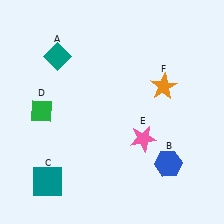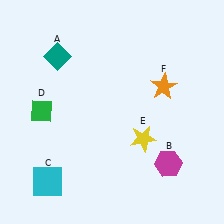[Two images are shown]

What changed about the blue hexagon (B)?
In Image 1, B is blue. In Image 2, it changed to magenta.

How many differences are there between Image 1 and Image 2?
There are 3 differences between the two images.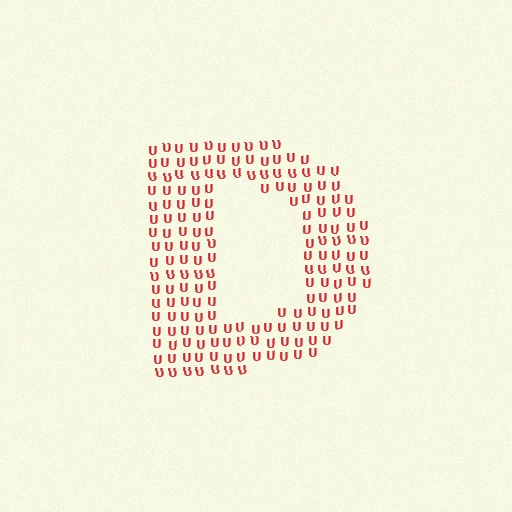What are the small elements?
The small elements are letter U's.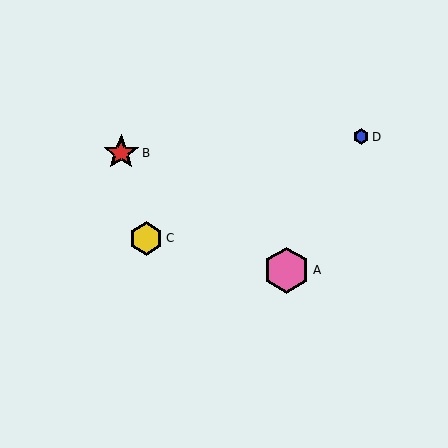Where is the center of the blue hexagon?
The center of the blue hexagon is at (361, 137).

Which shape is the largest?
The pink hexagon (labeled A) is the largest.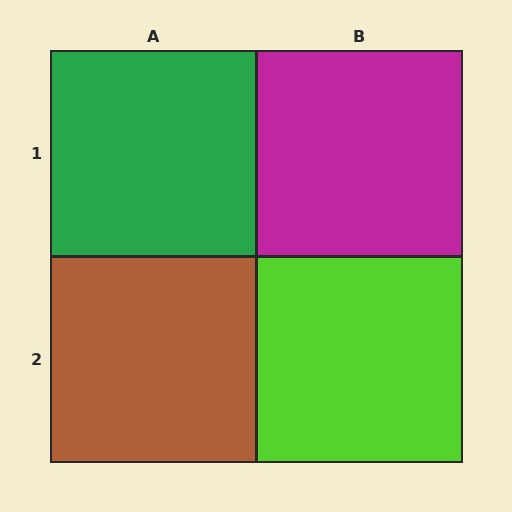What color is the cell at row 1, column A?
Green.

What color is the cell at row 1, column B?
Magenta.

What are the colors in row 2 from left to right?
Brown, lime.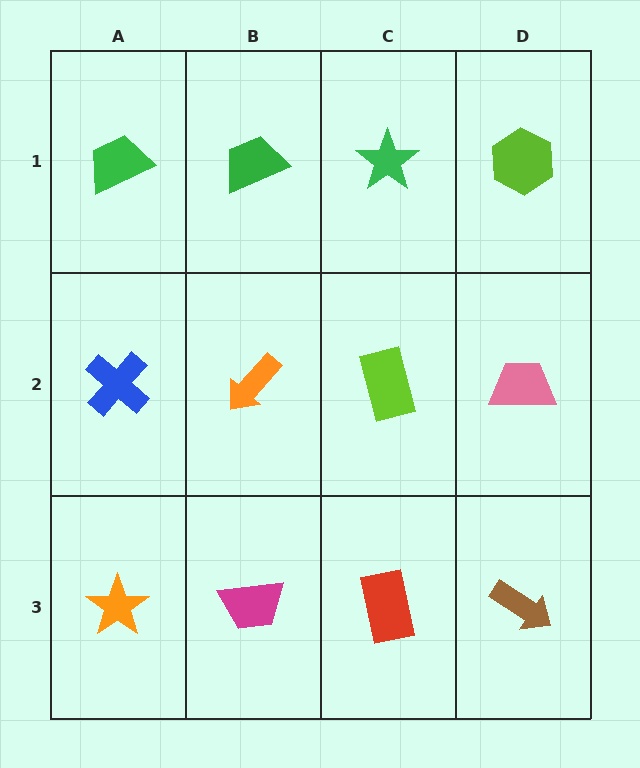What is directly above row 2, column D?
A lime hexagon.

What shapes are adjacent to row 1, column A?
A blue cross (row 2, column A), a green trapezoid (row 1, column B).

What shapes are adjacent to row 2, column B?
A green trapezoid (row 1, column B), a magenta trapezoid (row 3, column B), a blue cross (row 2, column A), a lime rectangle (row 2, column C).